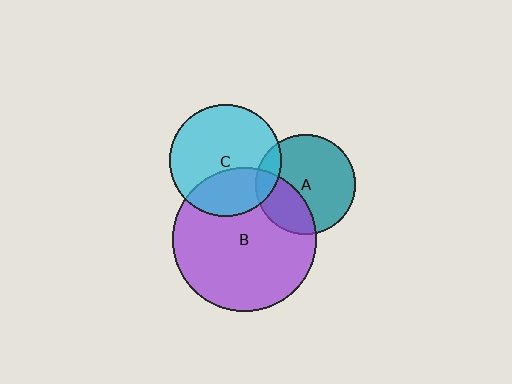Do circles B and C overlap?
Yes.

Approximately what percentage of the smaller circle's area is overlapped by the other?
Approximately 35%.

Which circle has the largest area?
Circle B (purple).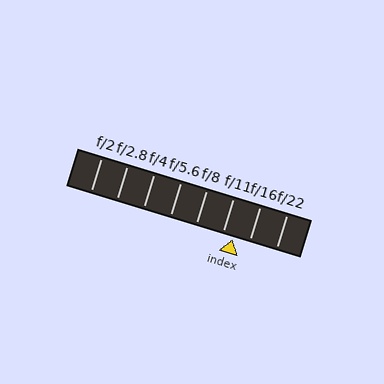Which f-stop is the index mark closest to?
The index mark is closest to f/11.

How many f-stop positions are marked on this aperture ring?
There are 8 f-stop positions marked.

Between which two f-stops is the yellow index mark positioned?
The index mark is between f/11 and f/16.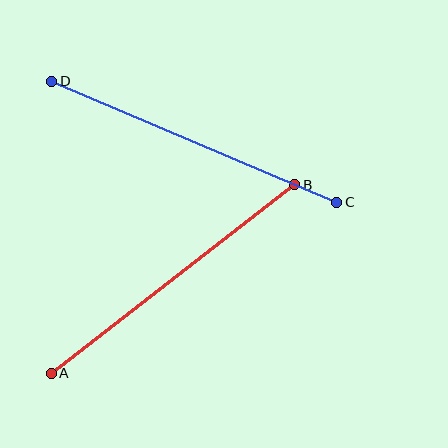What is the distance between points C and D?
The distance is approximately 309 pixels.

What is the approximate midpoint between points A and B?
The midpoint is at approximately (173, 279) pixels.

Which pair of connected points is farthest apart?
Points C and D are farthest apart.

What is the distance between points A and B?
The distance is approximately 308 pixels.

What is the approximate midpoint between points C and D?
The midpoint is at approximately (194, 142) pixels.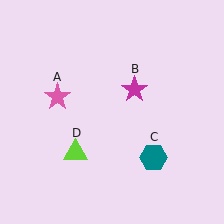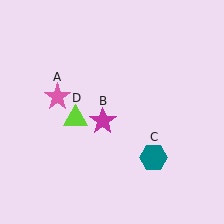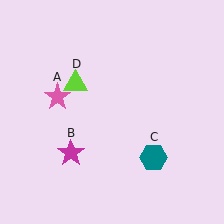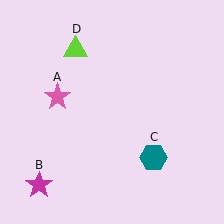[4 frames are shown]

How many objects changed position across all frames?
2 objects changed position: magenta star (object B), lime triangle (object D).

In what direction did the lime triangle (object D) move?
The lime triangle (object D) moved up.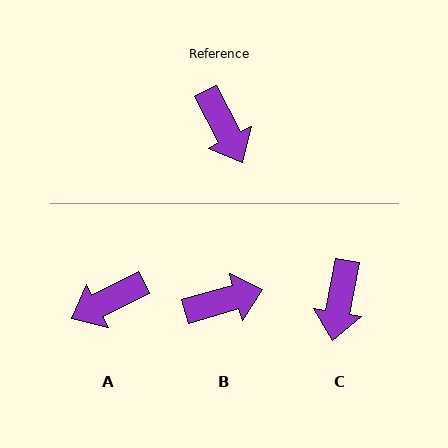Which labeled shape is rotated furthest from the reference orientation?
A, about 91 degrees away.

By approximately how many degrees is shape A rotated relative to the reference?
Approximately 91 degrees clockwise.